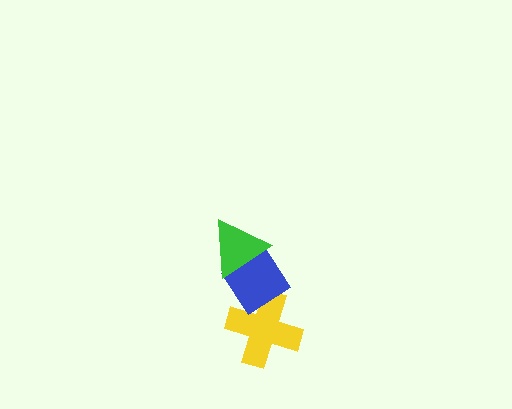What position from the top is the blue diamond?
The blue diamond is 2nd from the top.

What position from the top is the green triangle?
The green triangle is 1st from the top.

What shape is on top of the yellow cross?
The blue diamond is on top of the yellow cross.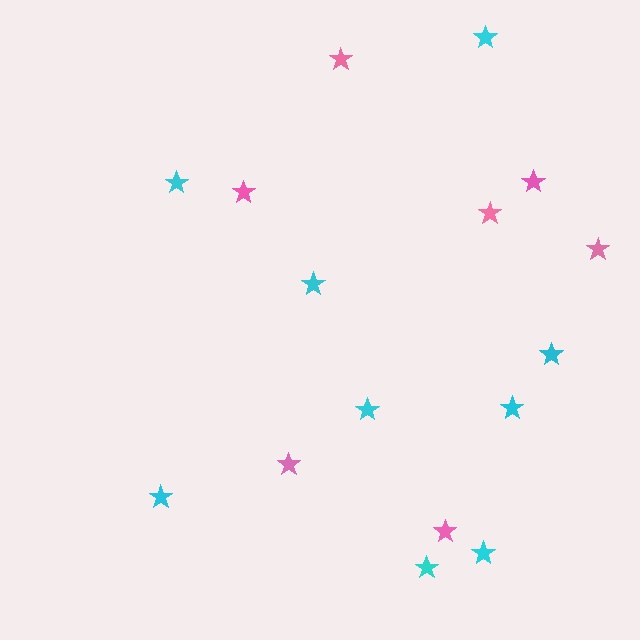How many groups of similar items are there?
There are 2 groups: one group of pink stars (7) and one group of cyan stars (9).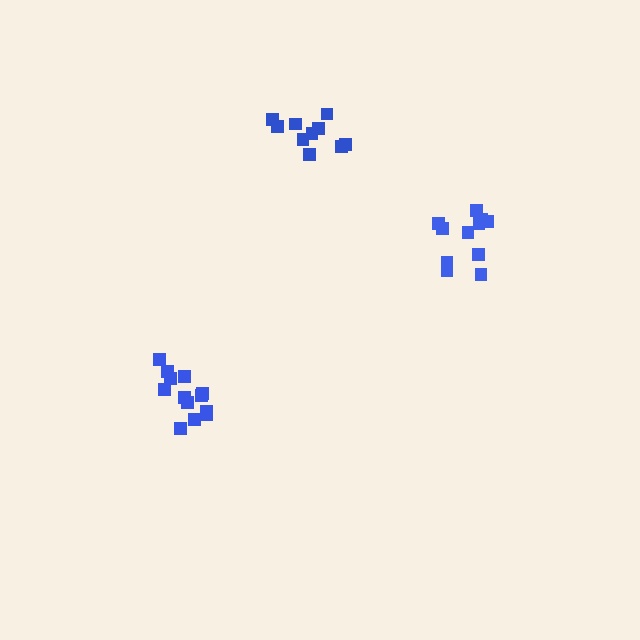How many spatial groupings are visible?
There are 3 spatial groupings.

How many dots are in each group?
Group 1: 10 dots, Group 2: 11 dots, Group 3: 13 dots (34 total).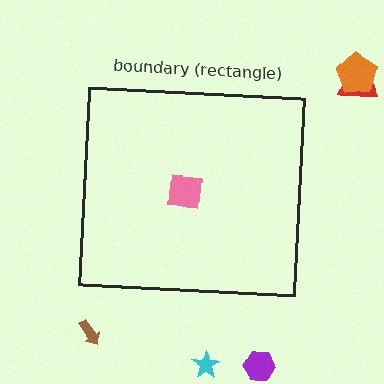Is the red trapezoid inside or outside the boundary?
Outside.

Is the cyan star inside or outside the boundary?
Outside.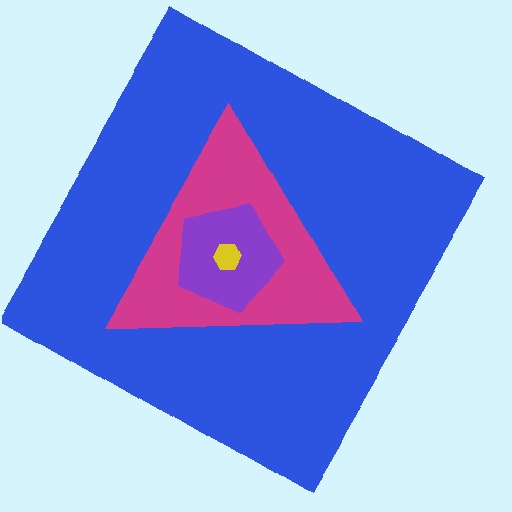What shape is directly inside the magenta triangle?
The purple pentagon.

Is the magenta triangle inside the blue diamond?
Yes.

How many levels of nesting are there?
4.